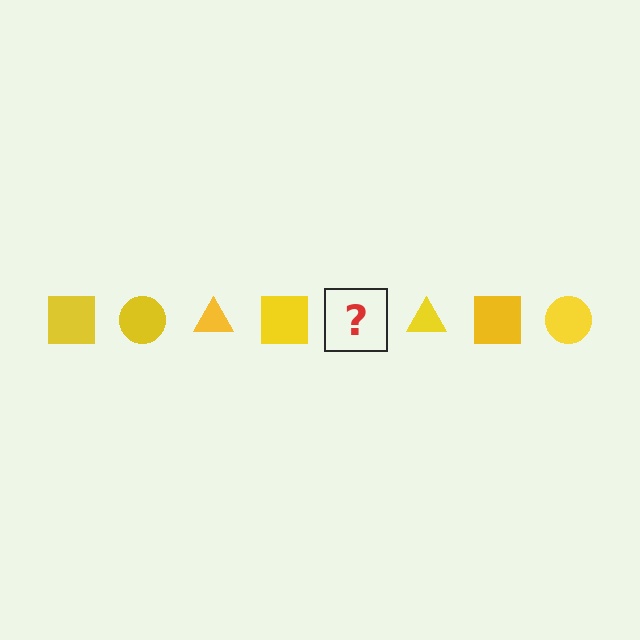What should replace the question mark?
The question mark should be replaced with a yellow circle.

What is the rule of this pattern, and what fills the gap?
The rule is that the pattern cycles through square, circle, triangle shapes in yellow. The gap should be filled with a yellow circle.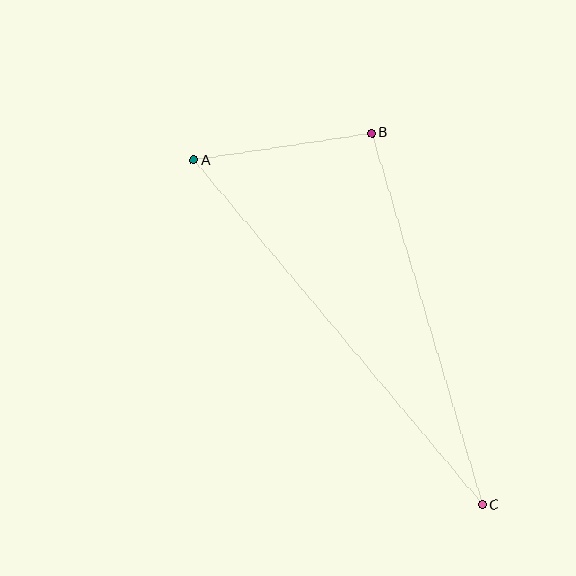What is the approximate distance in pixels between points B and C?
The distance between B and C is approximately 388 pixels.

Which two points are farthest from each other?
Points A and C are farthest from each other.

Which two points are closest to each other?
Points A and B are closest to each other.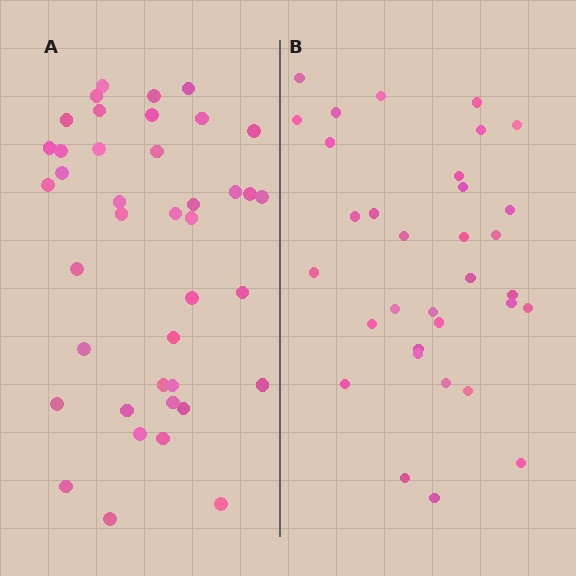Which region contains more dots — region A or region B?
Region A (the left region) has more dots.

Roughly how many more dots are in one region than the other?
Region A has roughly 8 or so more dots than region B.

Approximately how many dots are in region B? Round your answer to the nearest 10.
About 30 dots. (The exact count is 33, which rounds to 30.)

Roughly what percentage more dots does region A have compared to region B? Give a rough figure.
About 20% more.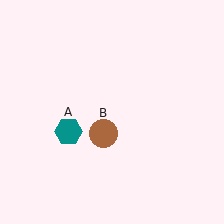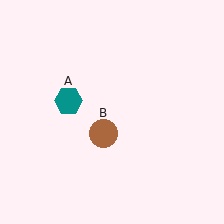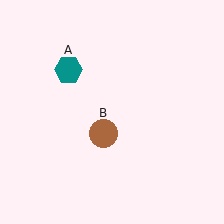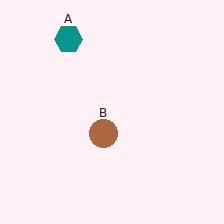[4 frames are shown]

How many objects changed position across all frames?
1 object changed position: teal hexagon (object A).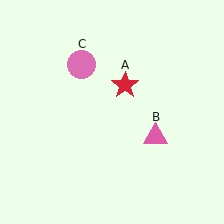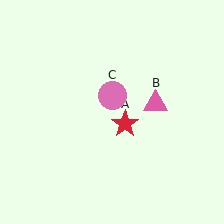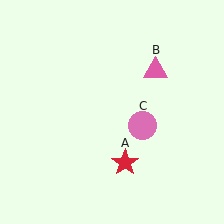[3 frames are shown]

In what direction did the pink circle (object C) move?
The pink circle (object C) moved down and to the right.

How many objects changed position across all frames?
3 objects changed position: red star (object A), pink triangle (object B), pink circle (object C).